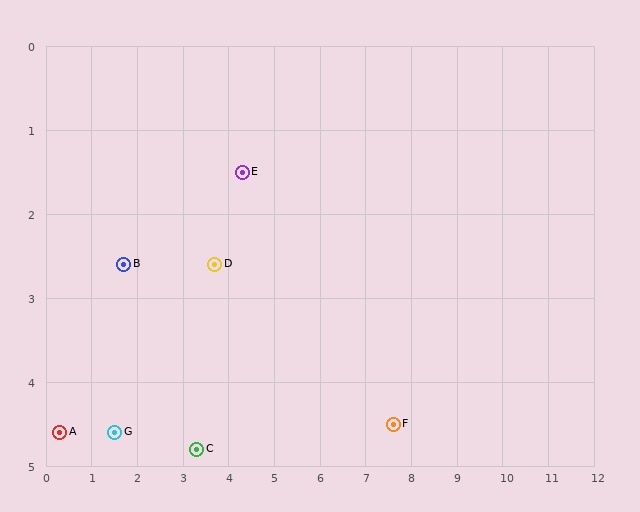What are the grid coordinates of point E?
Point E is at approximately (4.3, 1.5).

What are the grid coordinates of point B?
Point B is at approximately (1.7, 2.6).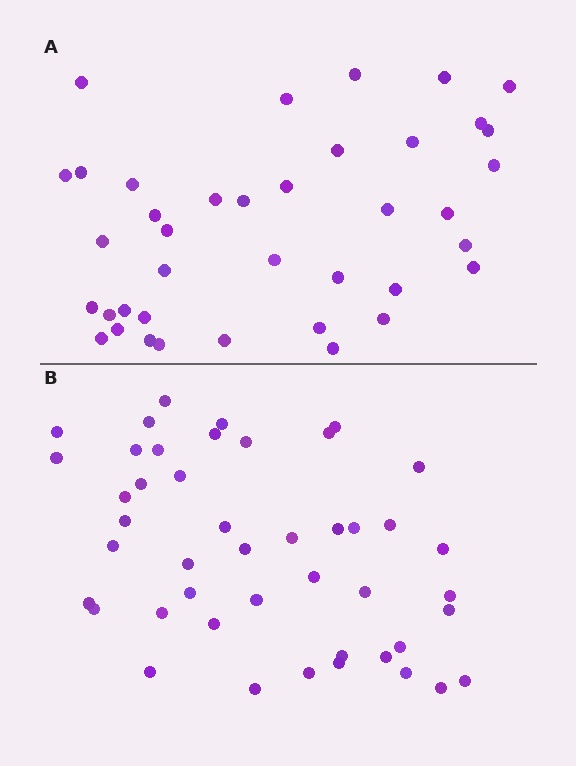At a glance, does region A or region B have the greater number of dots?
Region B (the bottom region) has more dots.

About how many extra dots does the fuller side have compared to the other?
Region B has about 6 more dots than region A.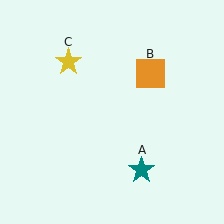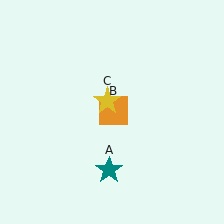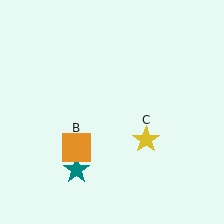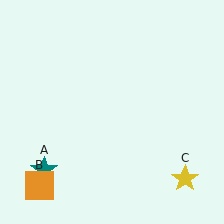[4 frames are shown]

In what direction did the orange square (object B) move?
The orange square (object B) moved down and to the left.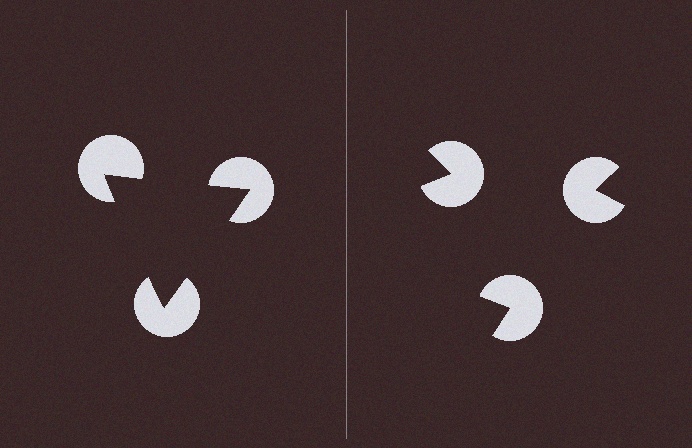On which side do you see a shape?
An illusory triangle appears on the left side. On the right side the wedge cuts are rotated, so no coherent shape forms.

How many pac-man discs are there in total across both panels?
6 — 3 on each side.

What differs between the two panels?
The pac-man discs are positioned identically on both sides; only the wedge orientations differ. On the left they align to a triangle; on the right they are misaligned.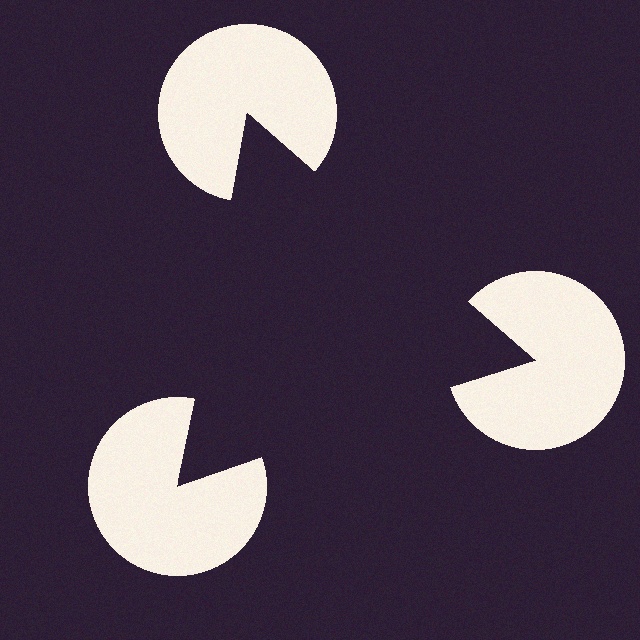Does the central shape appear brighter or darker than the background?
It typically appears slightly darker than the background, even though no actual brightness change is drawn.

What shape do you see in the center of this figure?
An illusory triangle — its edges are inferred from the aligned wedge cuts in the pac-man discs, not physically drawn.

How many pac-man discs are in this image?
There are 3 — one at each vertex of the illusory triangle.